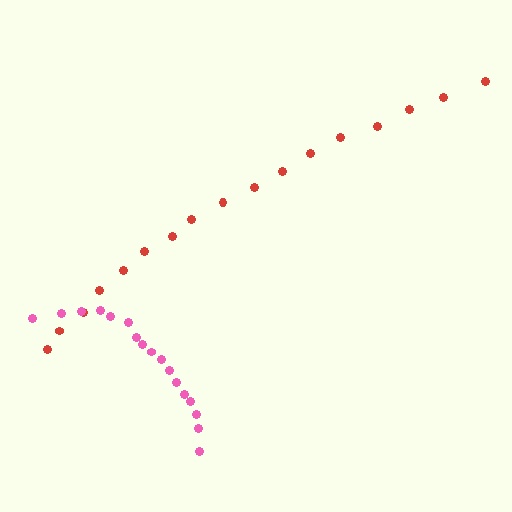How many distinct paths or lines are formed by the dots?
There are 2 distinct paths.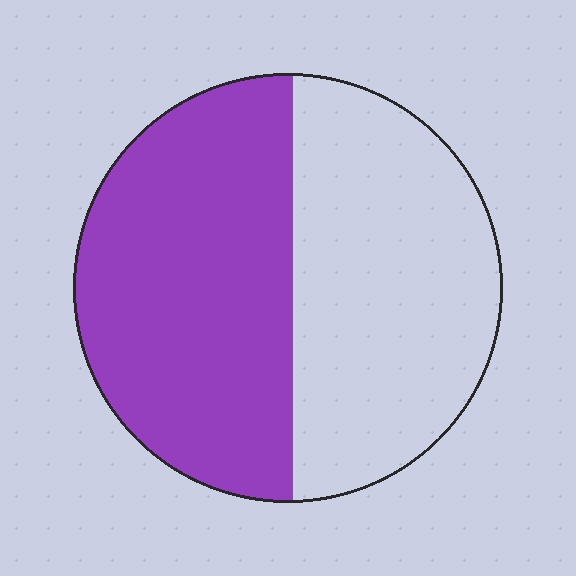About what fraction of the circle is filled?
About one half (1/2).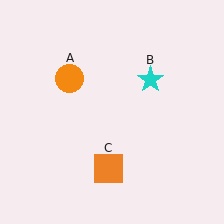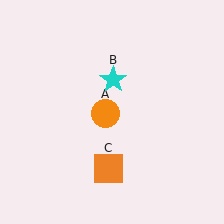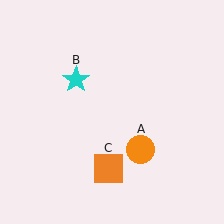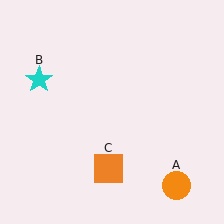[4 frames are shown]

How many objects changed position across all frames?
2 objects changed position: orange circle (object A), cyan star (object B).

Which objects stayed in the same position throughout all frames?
Orange square (object C) remained stationary.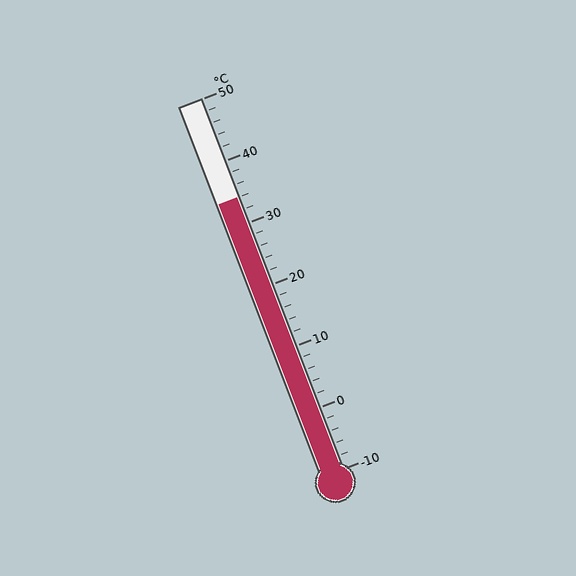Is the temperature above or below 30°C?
The temperature is above 30°C.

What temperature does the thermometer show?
The thermometer shows approximately 34°C.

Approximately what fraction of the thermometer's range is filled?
The thermometer is filled to approximately 75% of its range.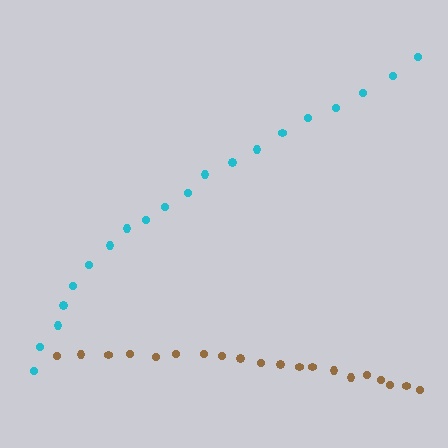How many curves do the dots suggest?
There are 2 distinct paths.